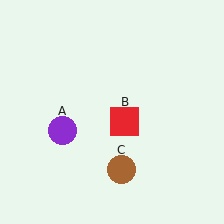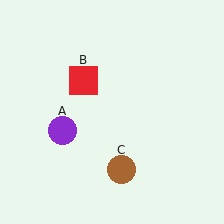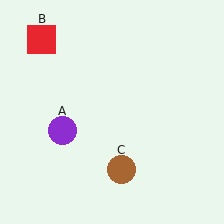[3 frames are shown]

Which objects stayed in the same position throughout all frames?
Purple circle (object A) and brown circle (object C) remained stationary.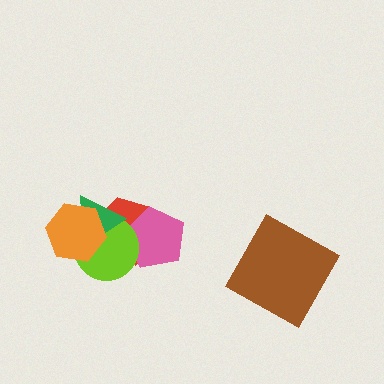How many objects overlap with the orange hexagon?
3 objects overlap with the orange hexagon.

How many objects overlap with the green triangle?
3 objects overlap with the green triangle.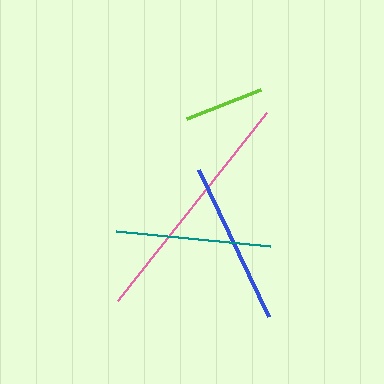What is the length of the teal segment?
The teal segment is approximately 154 pixels long.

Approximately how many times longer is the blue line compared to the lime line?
The blue line is approximately 2.0 times the length of the lime line.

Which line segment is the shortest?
The lime line is the shortest at approximately 80 pixels.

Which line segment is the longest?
The pink line is the longest at approximately 240 pixels.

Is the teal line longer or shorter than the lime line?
The teal line is longer than the lime line.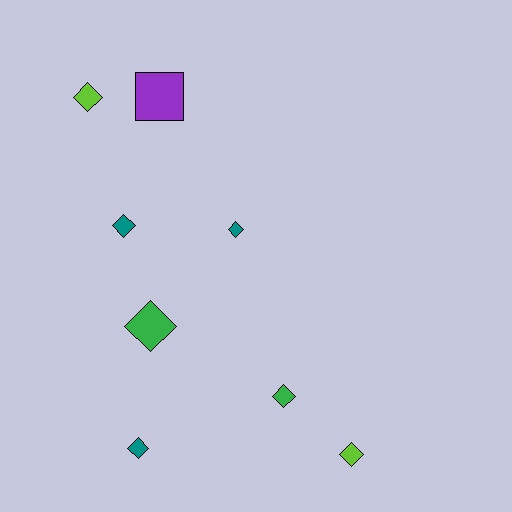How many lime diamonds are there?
There are 2 lime diamonds.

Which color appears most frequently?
Teal, with 3 objects.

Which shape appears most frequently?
Diamond, with 7 objects.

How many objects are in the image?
There are 8 objects.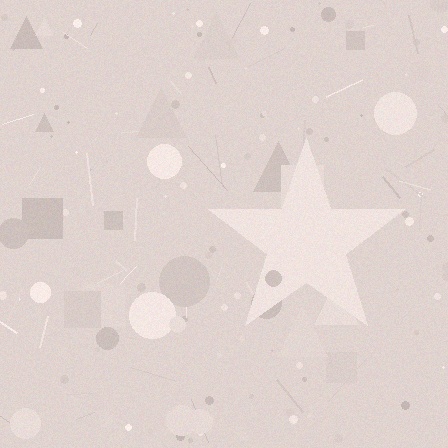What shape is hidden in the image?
A star is hidden in the image.